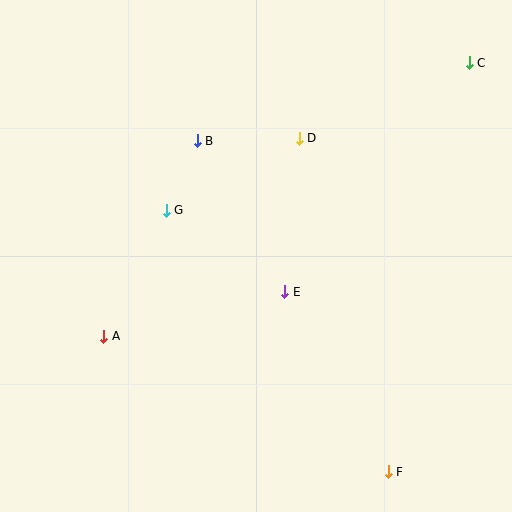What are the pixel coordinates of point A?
Point A is at (104, 336).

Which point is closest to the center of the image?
Point E at (285, 292) is closest to the center.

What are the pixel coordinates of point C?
Point C is at (469, 63).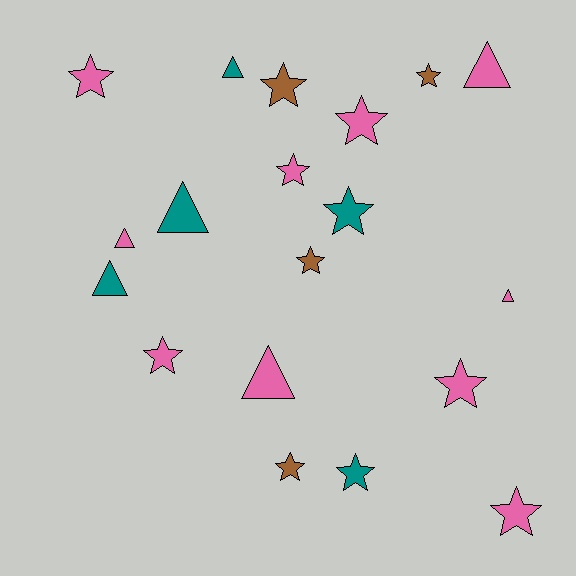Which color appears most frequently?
Pink, with 10 objects.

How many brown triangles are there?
There are no brown triangles.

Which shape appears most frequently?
Star, with 12 objects.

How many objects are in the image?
There are 19 objects.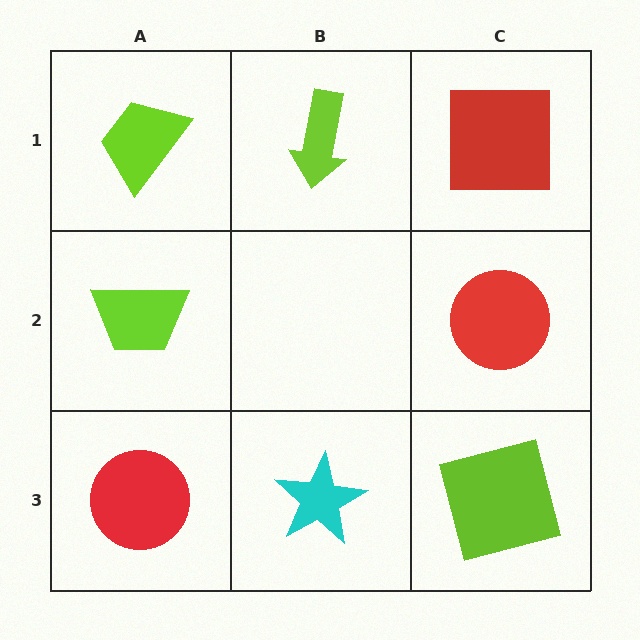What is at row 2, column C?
A red circle.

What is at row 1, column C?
A red square.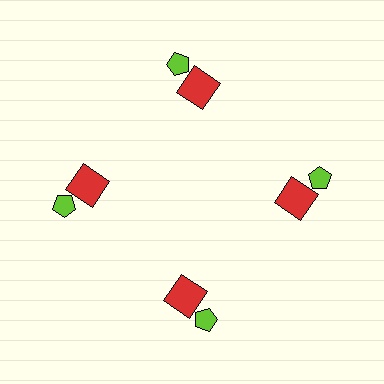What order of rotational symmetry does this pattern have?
This pattern has 4-fold rotational symmetry.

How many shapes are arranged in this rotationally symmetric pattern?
There are 8 shapes, arranged in 4 groups of 2.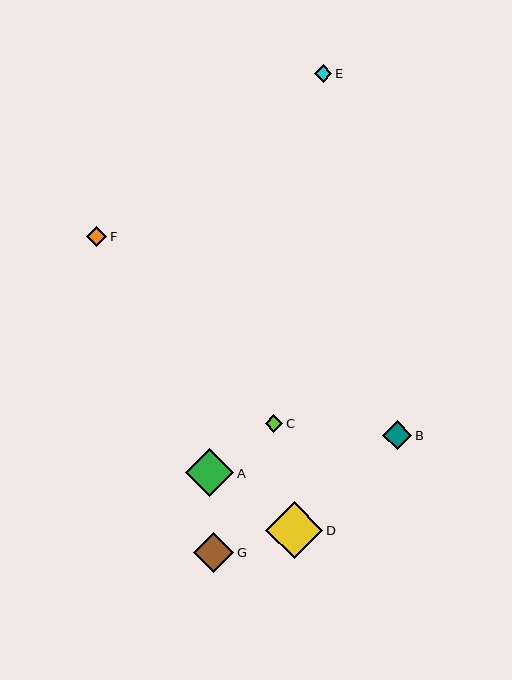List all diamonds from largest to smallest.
From largest to smallest: D, A, G, B, F, E, C.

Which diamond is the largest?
Diamond D is the largest with a size of approximately 58 pixels.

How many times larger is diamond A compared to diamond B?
Diamond A is approximately 1.7 times the size of diamond B.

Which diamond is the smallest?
Diamond C is the smallest with a size of approximately 17 pixels.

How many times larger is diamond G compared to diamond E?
Diamond G is approximately 2.3 times the size of diamond E.